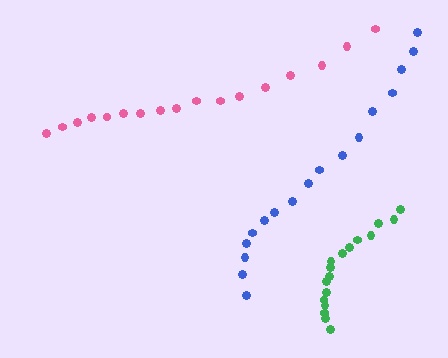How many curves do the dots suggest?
There are 3 distinct paths.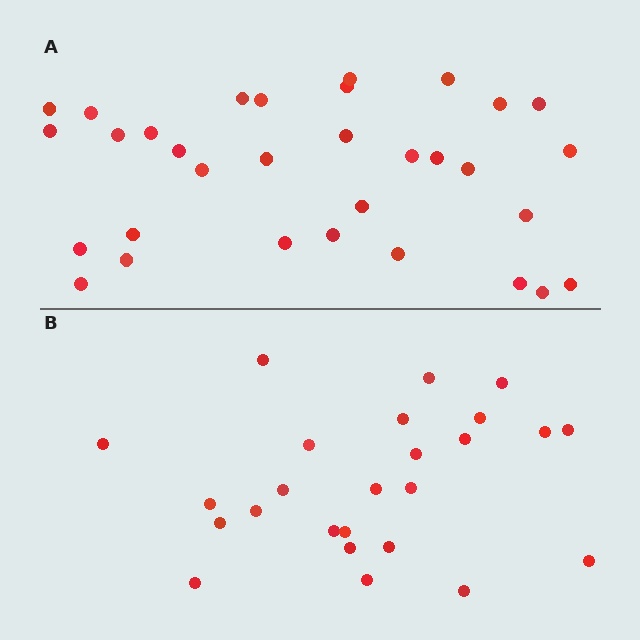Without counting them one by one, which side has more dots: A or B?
Region A (the top region) has more dots.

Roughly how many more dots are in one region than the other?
Region A has roughly 8 or so more dots than region B.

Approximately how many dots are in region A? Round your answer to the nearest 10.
About 30 dots. (The exact count is 32, which rounds to 30.)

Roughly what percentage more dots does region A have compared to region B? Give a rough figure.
About 30% more.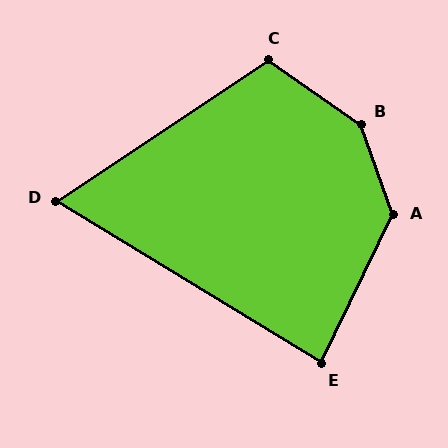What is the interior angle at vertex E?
Approximately 85 degrees (acute).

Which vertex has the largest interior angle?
B, at approximately 144 degrees.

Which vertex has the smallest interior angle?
D, at approximately 65 degrees.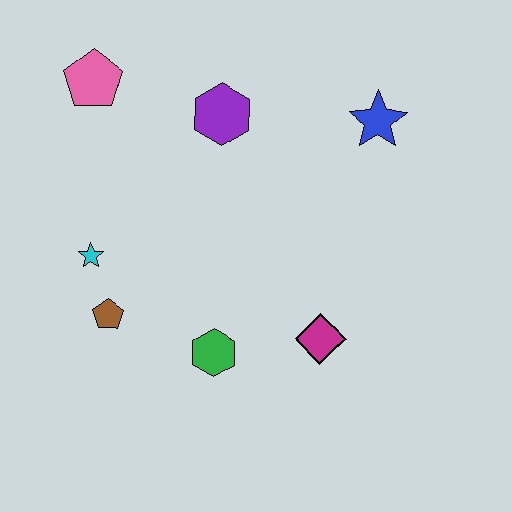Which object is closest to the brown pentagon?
The cyan star is closest to the brown pentagon.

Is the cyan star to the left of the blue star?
Yes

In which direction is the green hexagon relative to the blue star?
The green hexagon is below the blue star.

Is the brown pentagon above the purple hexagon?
No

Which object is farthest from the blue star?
The brown pentagon is farthest from the blue star.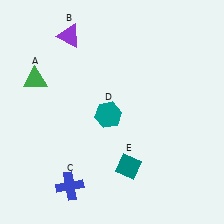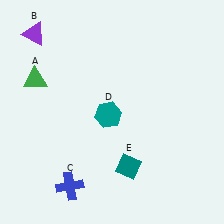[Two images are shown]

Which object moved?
The purple triangle (B) moved left.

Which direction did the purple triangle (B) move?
The purple triangle (B) moved left.